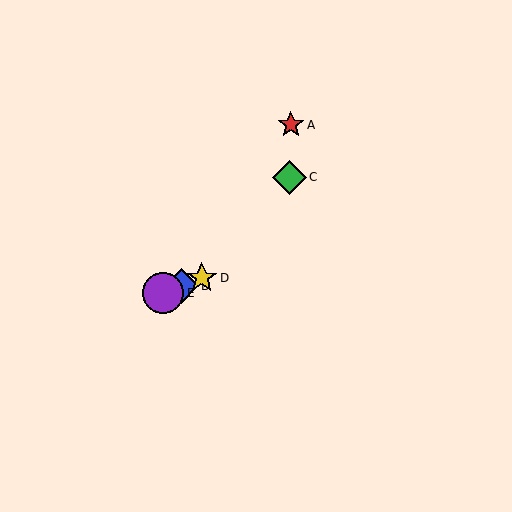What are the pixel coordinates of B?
Object B is at (181, 286).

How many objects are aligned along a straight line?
3 objects (B, D, E) are aligned along a straight line.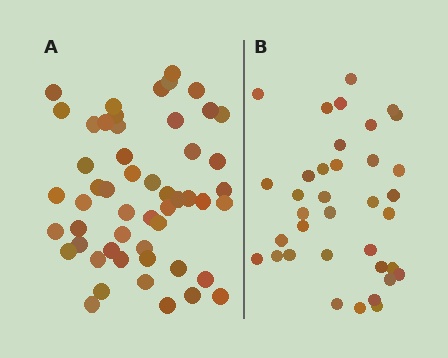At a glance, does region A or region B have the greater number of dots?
Region A (the left region) has more dots.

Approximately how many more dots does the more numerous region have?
Region A has approximately 15 more dots than region B.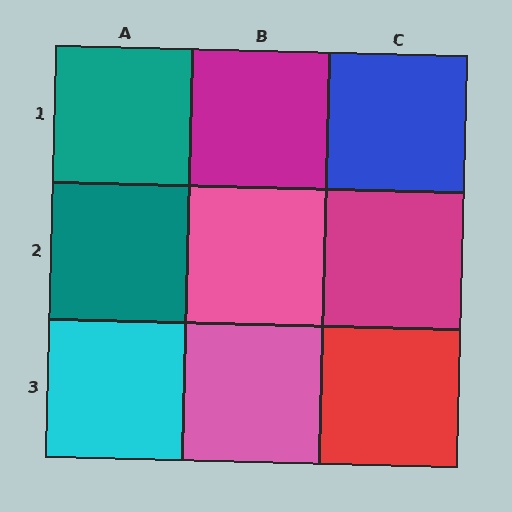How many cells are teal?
2 cells are teal.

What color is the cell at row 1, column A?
Teal.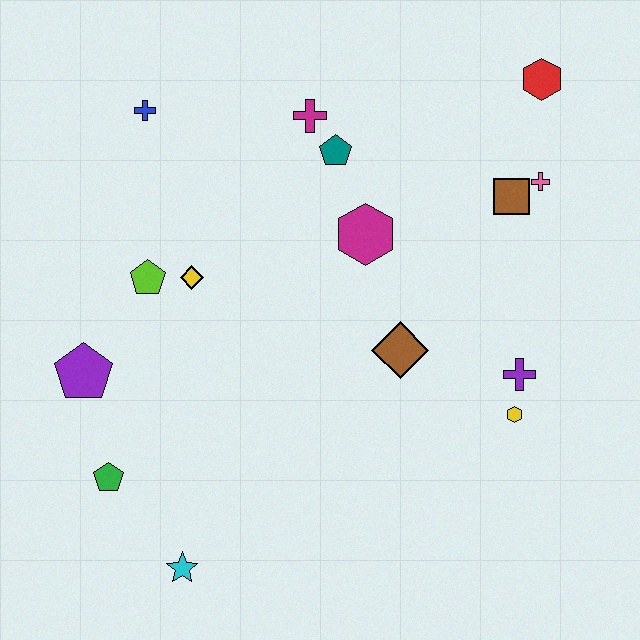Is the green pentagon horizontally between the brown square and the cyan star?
No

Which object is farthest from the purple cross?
The blue cross is farthest from the purple cross.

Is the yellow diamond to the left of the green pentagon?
No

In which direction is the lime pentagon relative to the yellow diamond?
The lime pentagon is to the left of the yellow diamond.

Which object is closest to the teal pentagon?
The magenta cross is closest to the teal pentagon.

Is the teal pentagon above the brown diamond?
Yes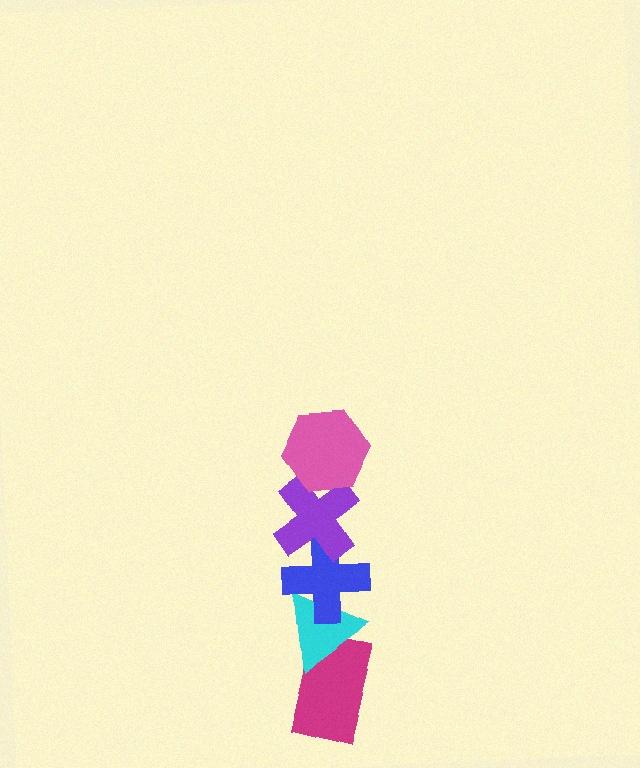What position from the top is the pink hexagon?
The pink hexagon is 1st from the top.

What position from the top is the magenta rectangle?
The magenta rectangle is 5th from the top.